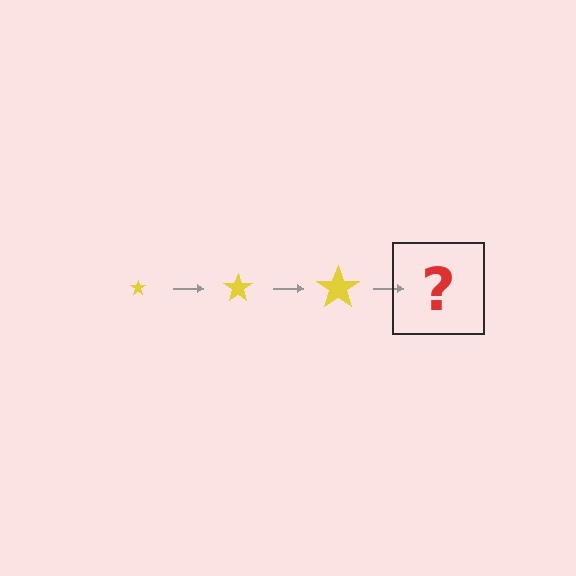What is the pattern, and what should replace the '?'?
The pattern is that the star gets progressively larger each step. The '?' should be a yellow star, larger than the previous one.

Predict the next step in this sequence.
The next step is a yellow star, larger than the previous one.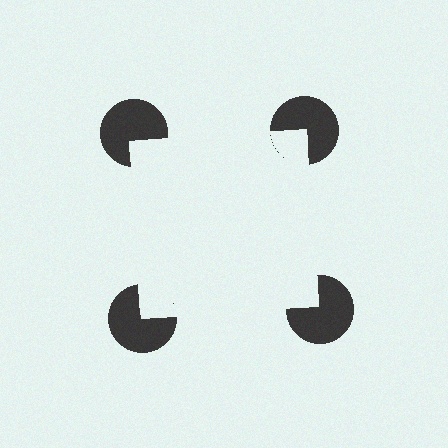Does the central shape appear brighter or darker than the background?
It typically appears slightly brighter than the background, even though no actual brightness change is drawn.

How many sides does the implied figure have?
4 sides.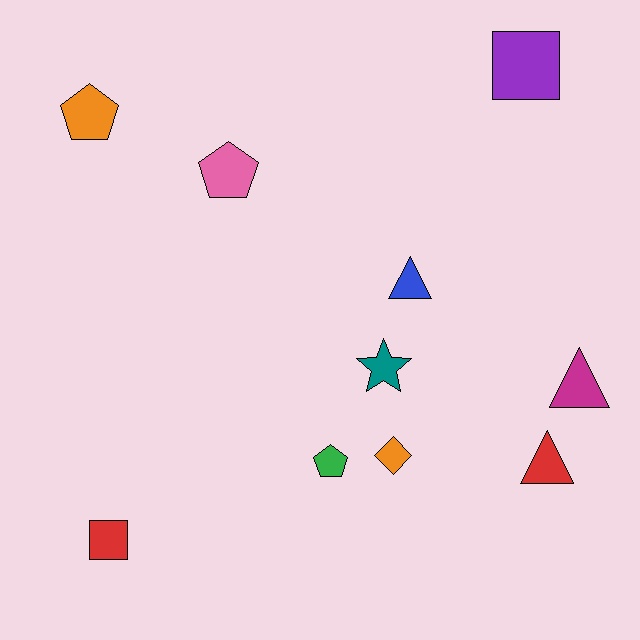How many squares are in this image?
There are 2 squares.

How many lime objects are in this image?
There are no lime objects.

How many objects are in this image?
There are 10 objects.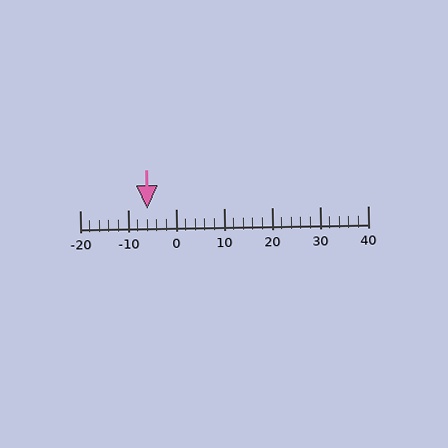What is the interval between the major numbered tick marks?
The major tick marks are spaced 10 units apart.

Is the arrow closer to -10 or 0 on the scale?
The arrow is closer to -10.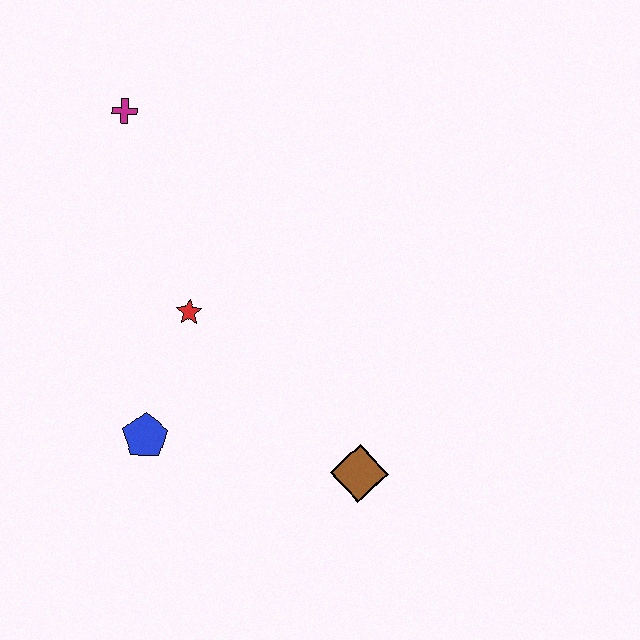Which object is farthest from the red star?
The brown diamond is farthest from the red star.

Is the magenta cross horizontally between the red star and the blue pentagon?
No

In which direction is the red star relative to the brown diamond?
The red star is to the left of the brown diamond.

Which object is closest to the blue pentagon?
The red star is closest to the blue pentagon.